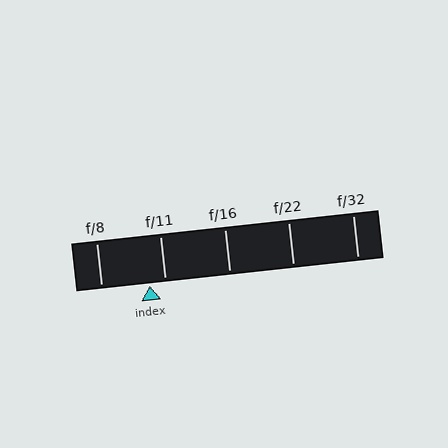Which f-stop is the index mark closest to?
The index mark is closest to f/11.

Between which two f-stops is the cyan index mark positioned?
The index mark is between f/8 and f/11.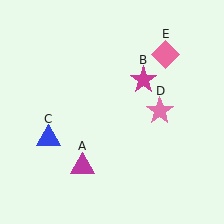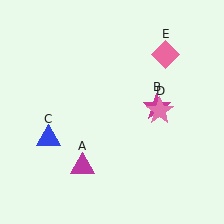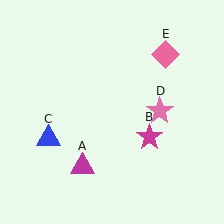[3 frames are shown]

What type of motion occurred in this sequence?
The magenta star (object B) rotated clockwise around the center of the scene.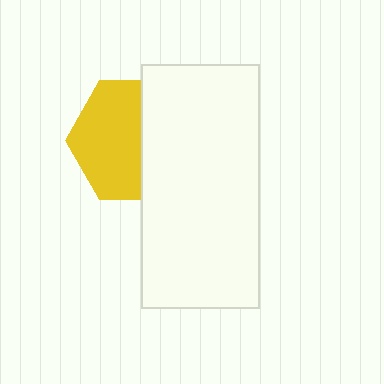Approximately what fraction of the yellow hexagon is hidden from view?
Roughly 43% of the yellow hexagon is hidden behind the white rectangle.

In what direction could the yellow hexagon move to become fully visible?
The yellow hexagon could move left. That would shift it out from behind the white rectangle entirely.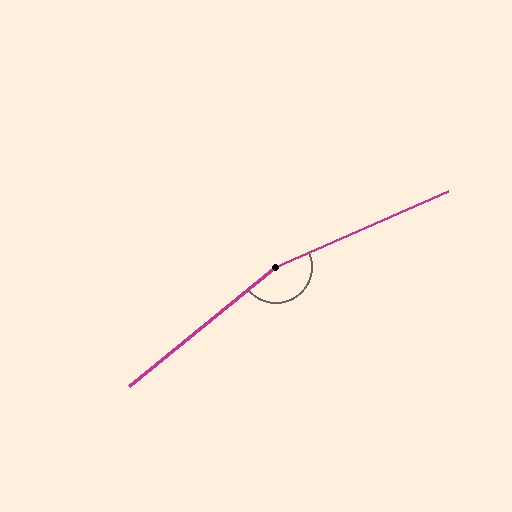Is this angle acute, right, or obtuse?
It is obtuse.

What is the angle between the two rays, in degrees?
Approximately 165 degrees.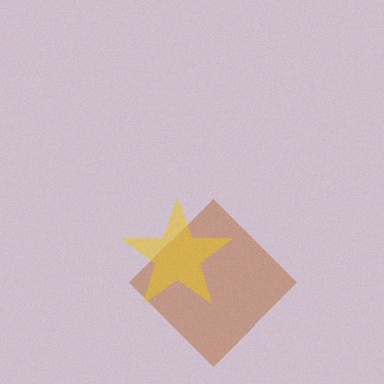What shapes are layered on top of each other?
The layered shapes are: a brown diamond, a yellow star.